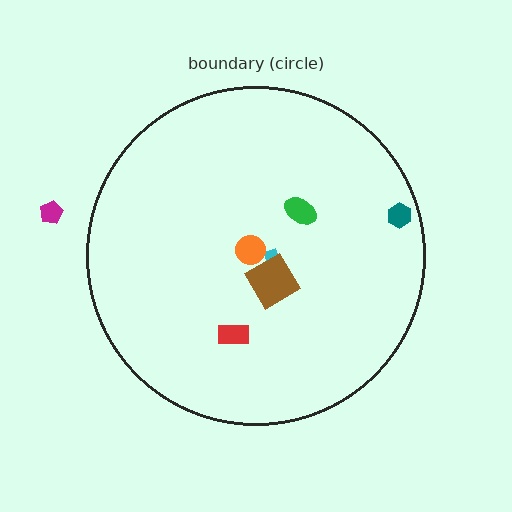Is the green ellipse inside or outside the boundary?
Inside.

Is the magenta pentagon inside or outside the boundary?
Outside.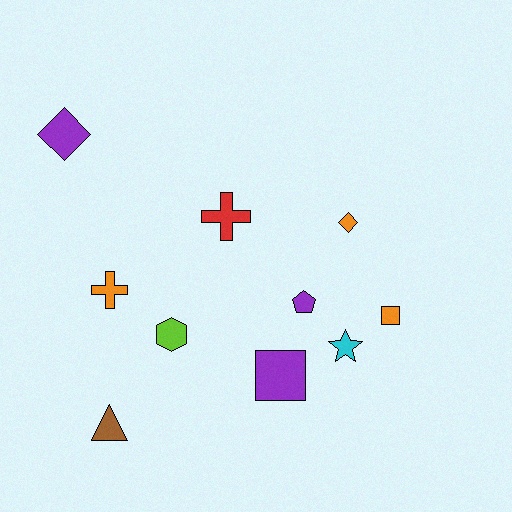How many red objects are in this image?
There is 1 red object.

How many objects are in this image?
There are 10 objects.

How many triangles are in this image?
There is 1 triangle.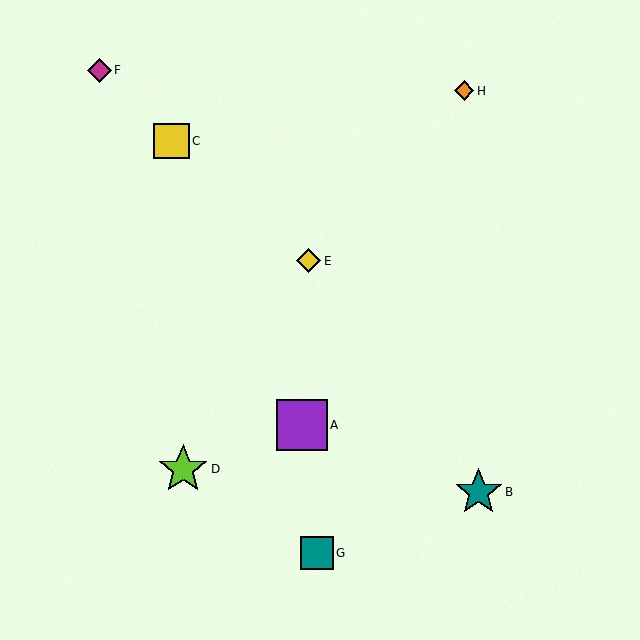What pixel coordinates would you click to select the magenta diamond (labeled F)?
Click at (99, 70) to select the magenta diamond F.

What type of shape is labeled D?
Shape D is a lime star.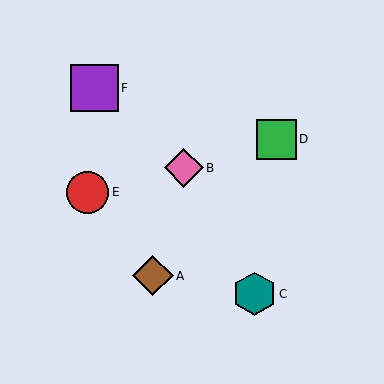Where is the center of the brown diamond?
The center of the brown diamond is at (153, 276).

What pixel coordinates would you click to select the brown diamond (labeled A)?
Click at (153, 276) to select the brown diamond A.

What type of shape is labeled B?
Shape B is a pink diamond.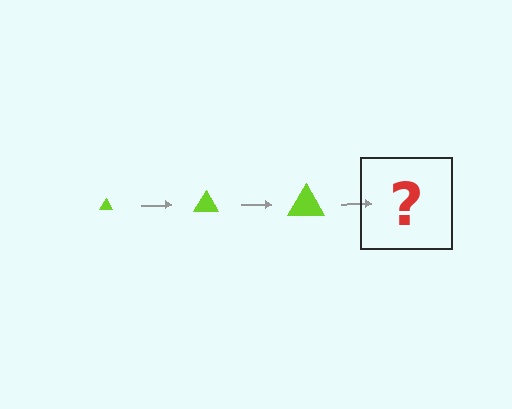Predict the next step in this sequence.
The next step is a lime triangle, larger than the previous one.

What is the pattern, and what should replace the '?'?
The pattern is that the triangle gets progressively larger each step. The '?' should be a lime triangle, larger than the previous one.